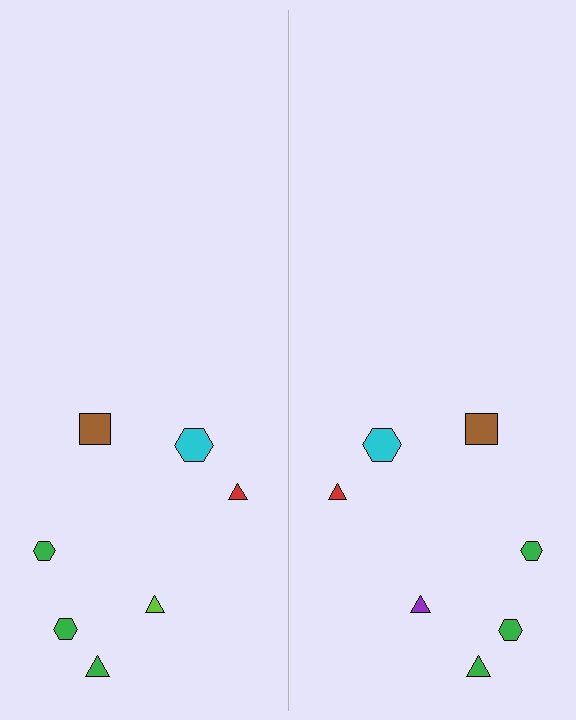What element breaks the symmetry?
The purple triangle on the right side breaks the symmetry — its mirror counterpart is lime.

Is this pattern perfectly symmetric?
No, the pattern is not perfectly symmetric. The purple triangle on the right side breaks the symmetry — its mirror counterpart is lime.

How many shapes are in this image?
There are 14 shapes in this image.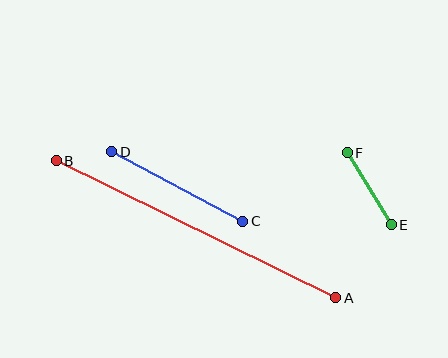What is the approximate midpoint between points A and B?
The midpoint is at approximately (196, 229) pixels.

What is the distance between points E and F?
The distance is approximately 85 pixels.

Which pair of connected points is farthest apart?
Points A and B are farthest apart.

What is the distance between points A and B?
The distance is approximately 311 pixels.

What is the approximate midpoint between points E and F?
The midpoint is at approximately (369, 189) pixels.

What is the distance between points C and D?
The distance is approximately 148 pixels.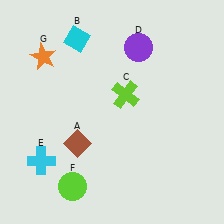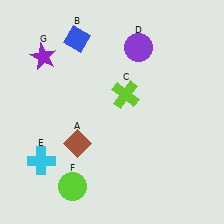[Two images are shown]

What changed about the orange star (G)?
In Image 1, G is orange. In Image 2, it changed to purple.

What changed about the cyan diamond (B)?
In Image 1, B is cyan. In Image 2, it changed to blue.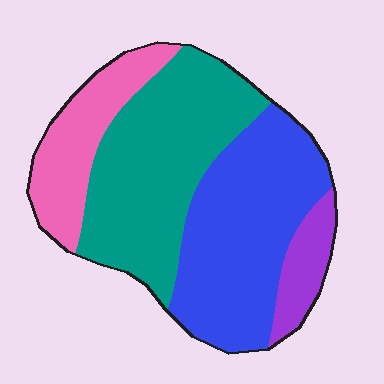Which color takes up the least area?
Purple, at roughly 10%.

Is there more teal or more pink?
Teal.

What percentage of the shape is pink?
Pink takes up less than a quarter of the shape.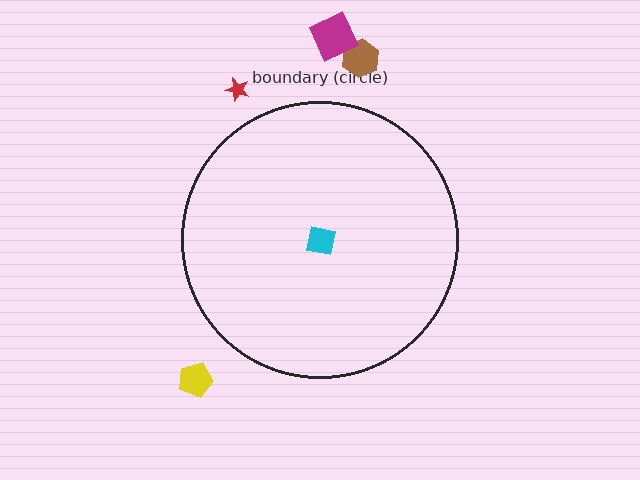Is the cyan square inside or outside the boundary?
Inside.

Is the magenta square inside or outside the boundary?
Outside.